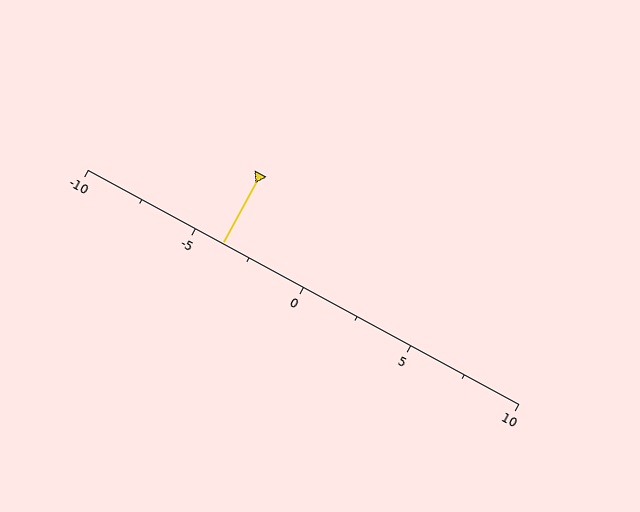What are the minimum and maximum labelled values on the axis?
The axis runs from -10 to 10.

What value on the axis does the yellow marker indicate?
The marker indicates approximately -3.8.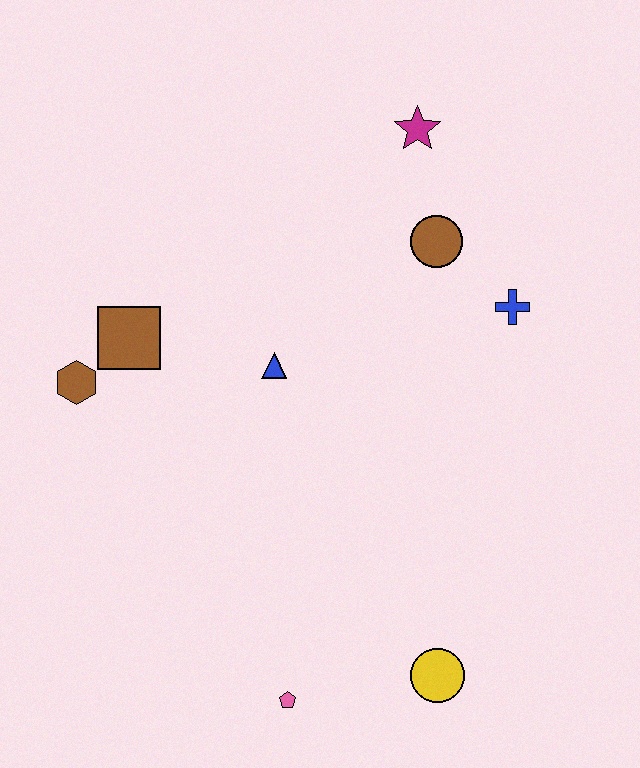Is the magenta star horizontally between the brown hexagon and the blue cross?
Yes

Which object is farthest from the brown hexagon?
The yellow circle is farthest from the brown hexagon.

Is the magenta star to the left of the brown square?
No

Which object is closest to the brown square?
The brown hexagon is closest to the brown square.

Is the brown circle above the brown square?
Yes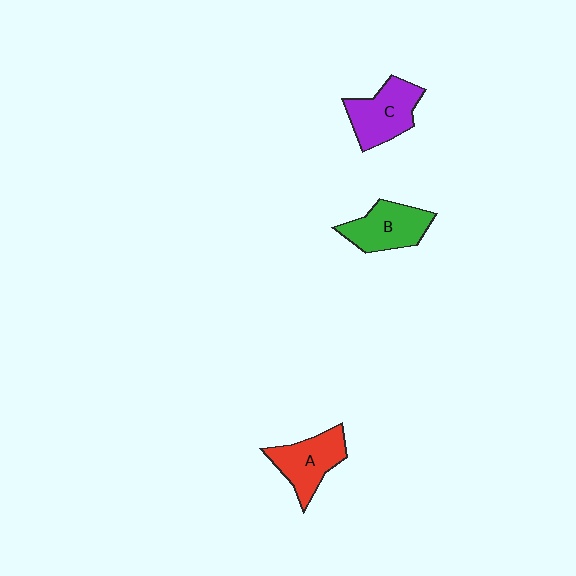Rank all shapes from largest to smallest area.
From largest to smallest: C (purple), A (red), B (green).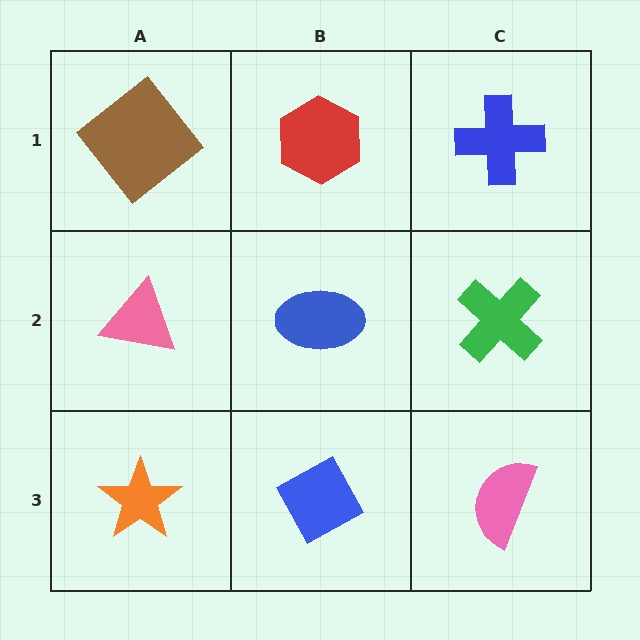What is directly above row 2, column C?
A blue cross.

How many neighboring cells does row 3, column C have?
2.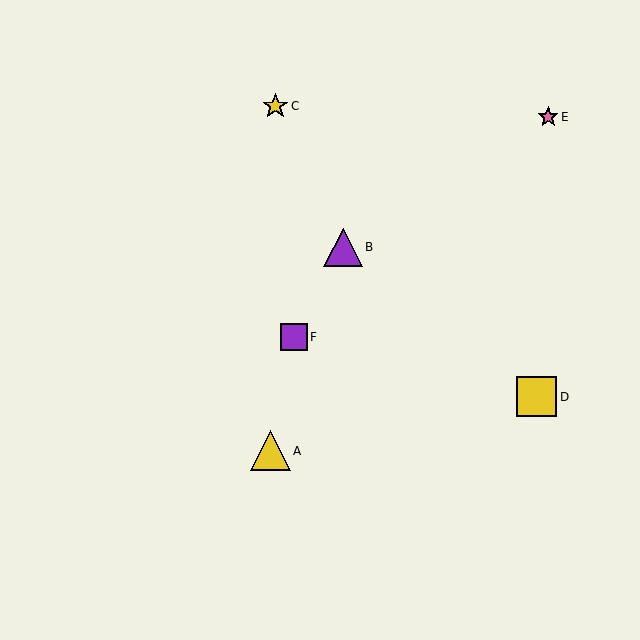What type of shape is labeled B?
Shape B is a purple triangle.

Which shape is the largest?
The yellow triangle (labeled A) is the largest.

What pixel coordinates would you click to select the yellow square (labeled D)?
Click at (537, 397) to select the yellow square D.